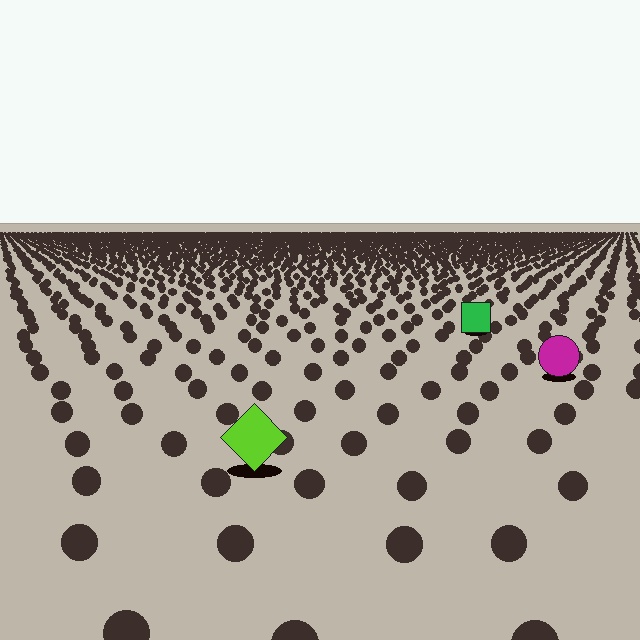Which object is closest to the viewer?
The lime diamond is closest. The texture marks near it are larger and more spread out.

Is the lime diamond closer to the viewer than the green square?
Yes. The lime diamond is closer — you can tell from the texture gradient: the ground texture is coarser near it.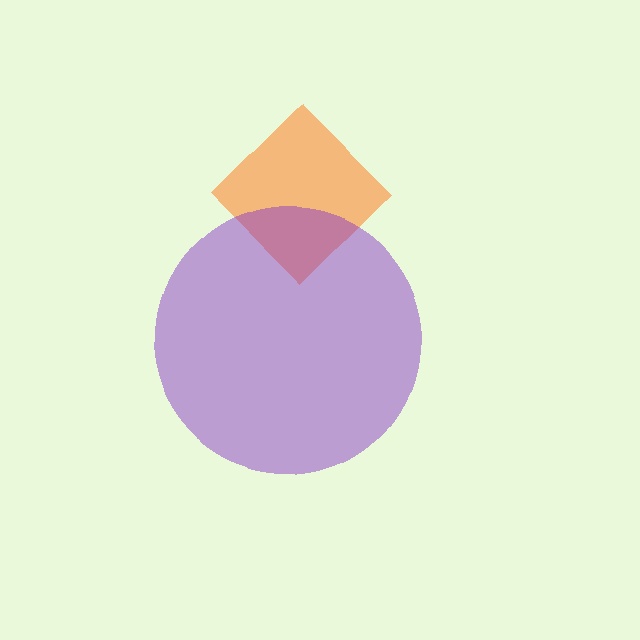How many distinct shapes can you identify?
There are 2 distinct shapes: an orange diamond, a purple circle.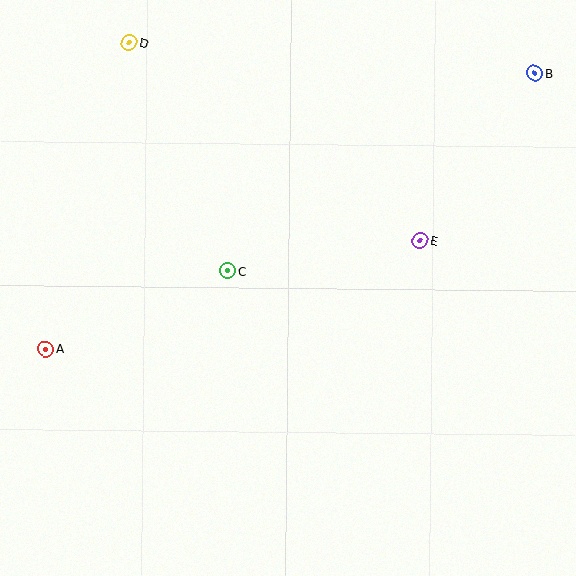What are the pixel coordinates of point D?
Point D is at (129, 43).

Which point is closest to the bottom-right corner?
Point E is closest to the bottom-right corner.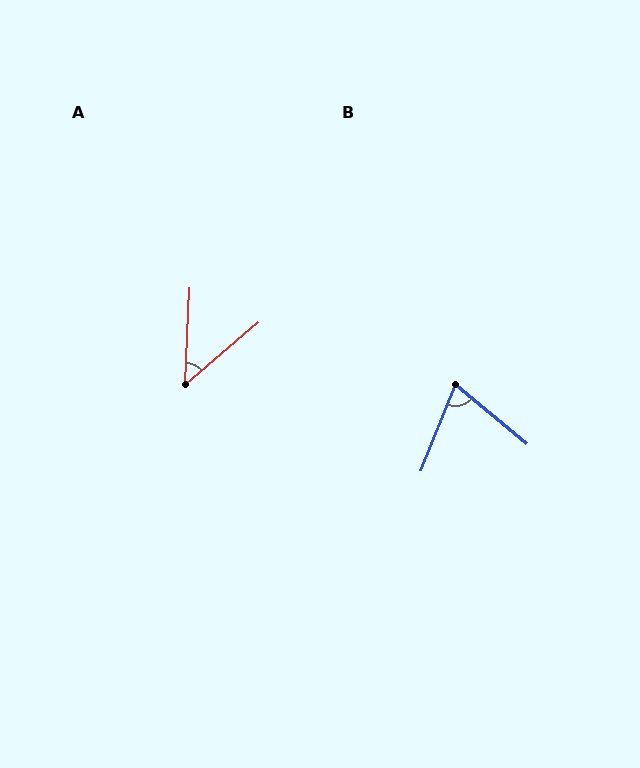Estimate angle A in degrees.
Approximately 47 degrees.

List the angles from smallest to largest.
A (47°), B (72°).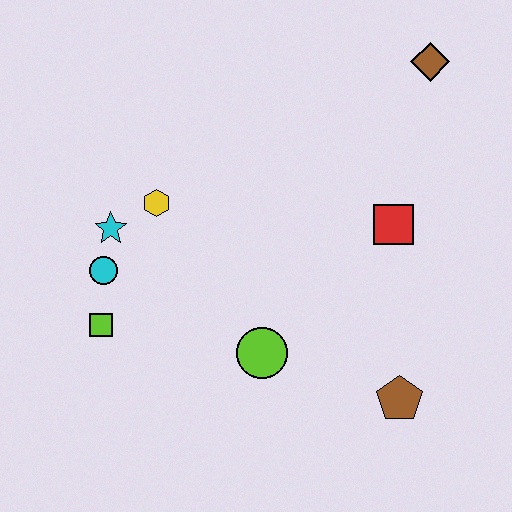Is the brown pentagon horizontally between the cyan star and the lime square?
No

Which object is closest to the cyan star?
The cyan circle is closest to the cyan star.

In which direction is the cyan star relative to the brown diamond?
The cyan star is to the left of the brown diamond.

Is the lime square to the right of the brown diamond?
No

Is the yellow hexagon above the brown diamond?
No